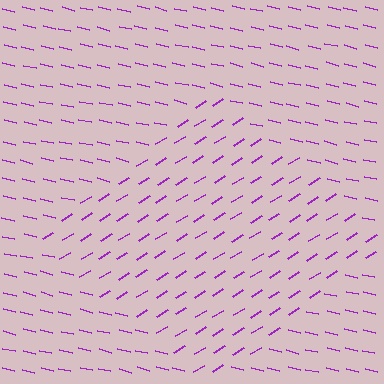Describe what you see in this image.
The image is filled with small purple line segments. A diamond region in the image has lines oriented differently from the surrounding lines, creating a visible texture boundary.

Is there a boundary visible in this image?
Yes, there is a texture boundary formed by a change in line orientation.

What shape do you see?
I see a diamond.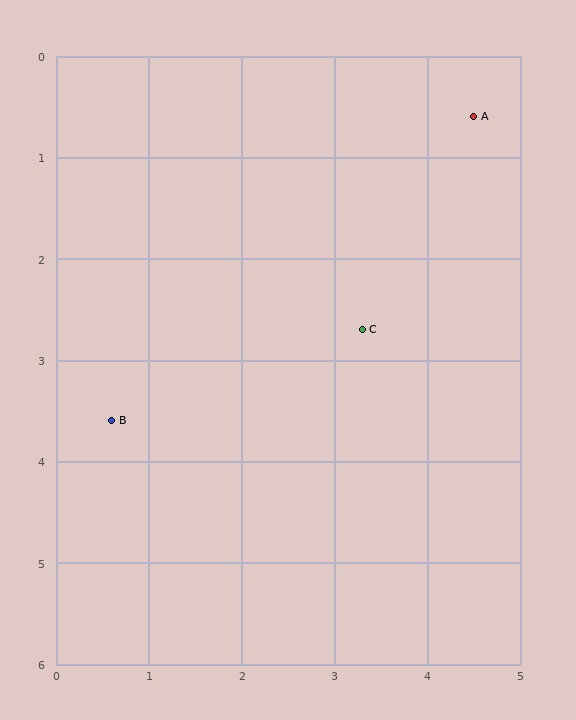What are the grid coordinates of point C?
Point C is at approximately (3.3, 2.7).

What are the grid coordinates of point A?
Point A is at approximately (4.5, 0.6).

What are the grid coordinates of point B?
Point B is at approximately (0.6, 3.6).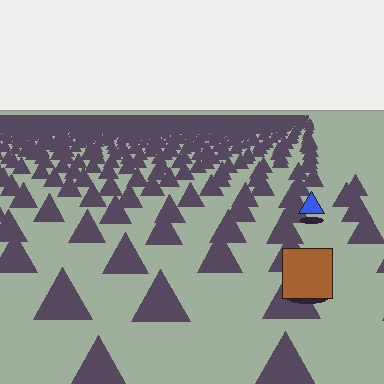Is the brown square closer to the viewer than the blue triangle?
Yes. The brown square is closer — you can tell from the texture gradient: the ground texture is coarser near it.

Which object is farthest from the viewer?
The blue triangle is farthest from the viewer. It appears smaller and the ground texture around it is denser.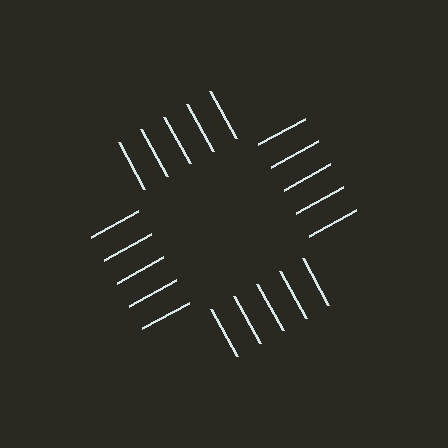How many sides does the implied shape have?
4 sides — the line-ends trace a square.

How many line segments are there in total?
20 — 5 along each of the 4 edges.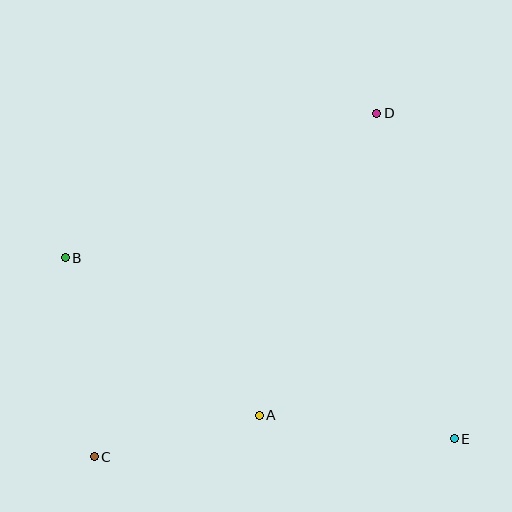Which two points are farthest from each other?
Points C and D are farthest from each other.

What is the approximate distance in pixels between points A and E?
The distance between A and E is approximately 196 pixels.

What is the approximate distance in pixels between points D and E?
The distance between D and E is approximately 335 pixels.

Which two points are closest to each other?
Points A and C are closest to each other.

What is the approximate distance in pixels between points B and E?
The distance between B and E is approximately 429 pixels.